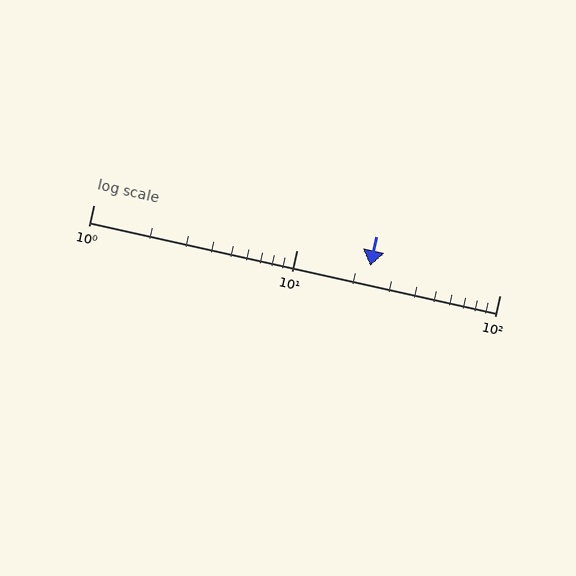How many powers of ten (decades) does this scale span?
The scale spans 2 decades, from 1 to 100.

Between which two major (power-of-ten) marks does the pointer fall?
The pointer is between 10 and 100.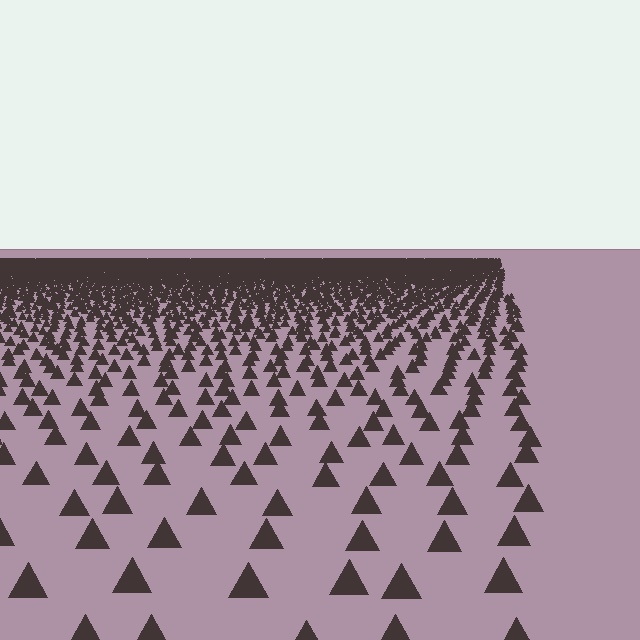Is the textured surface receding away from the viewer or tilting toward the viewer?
The surface is receding away from the viewer. Texture elements get smaller and denser toward the top.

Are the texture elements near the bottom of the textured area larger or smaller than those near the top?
Larger. Near the bottom, elements are closer to the viewer and appear at a bigger on-screen size.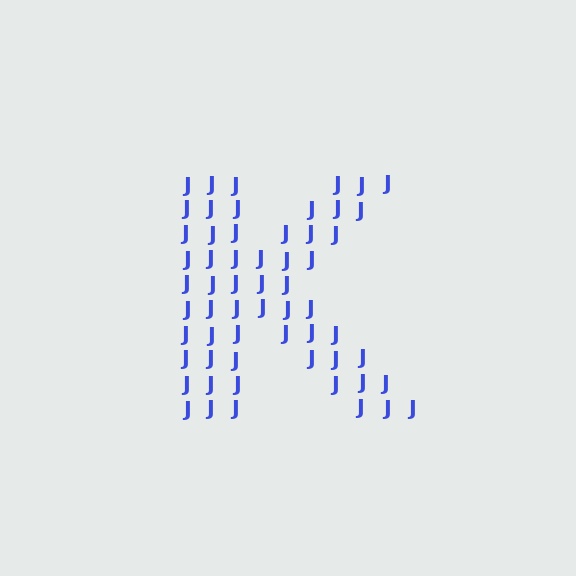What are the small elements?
The small elements are letter J's.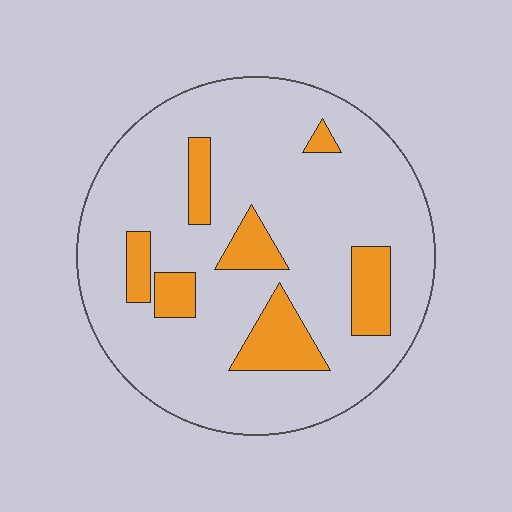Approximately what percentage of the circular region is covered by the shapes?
Approximately 15%.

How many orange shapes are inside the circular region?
7.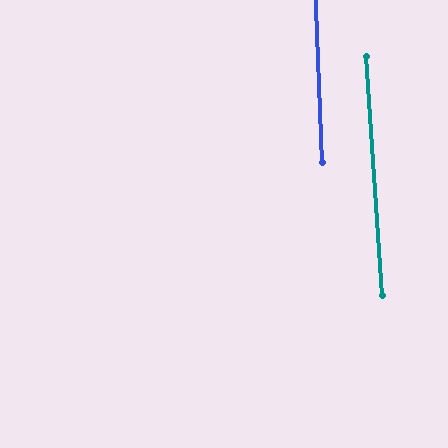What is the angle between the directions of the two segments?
Approximately 2 degrees.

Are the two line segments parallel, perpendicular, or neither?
Parallel — their directions differ by only 1.8°.